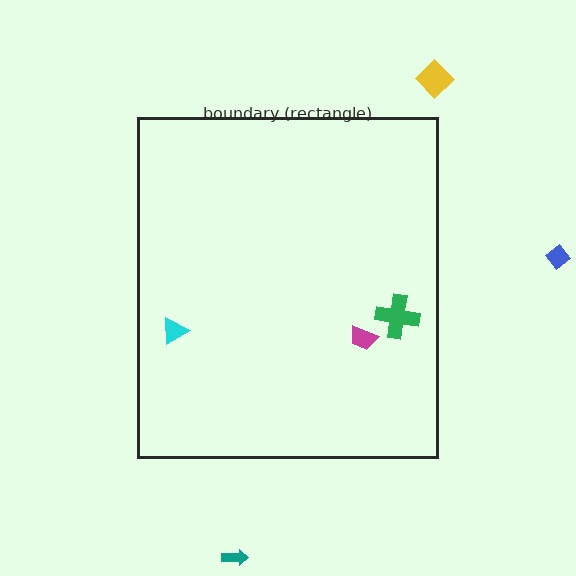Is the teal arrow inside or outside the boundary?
Outside.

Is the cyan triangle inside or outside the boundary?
Inside.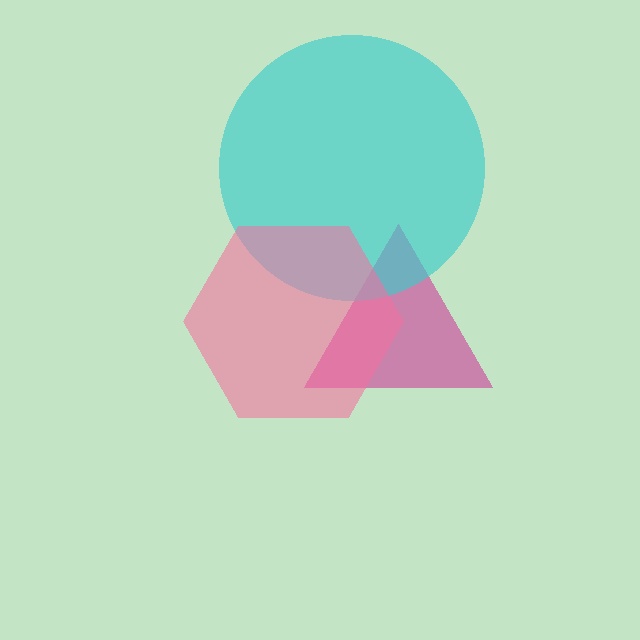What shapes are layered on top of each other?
The layered shapes are: a magenta triangle, a cyan circle, a pink hexagon.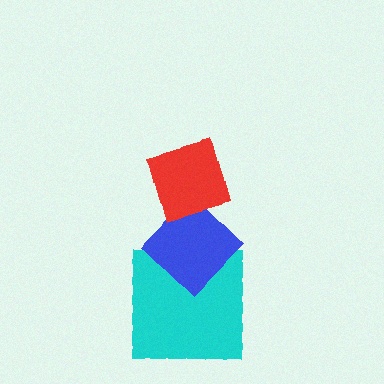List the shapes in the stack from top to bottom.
From top to bottom: the red diamond, the blue diamond, the cyan square.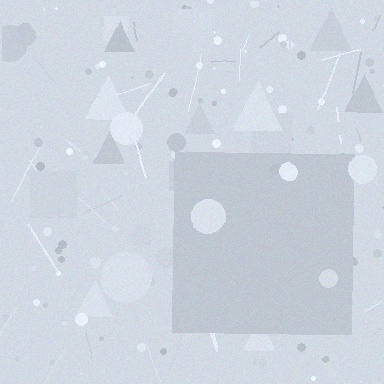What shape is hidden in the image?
A square is hidden in the image.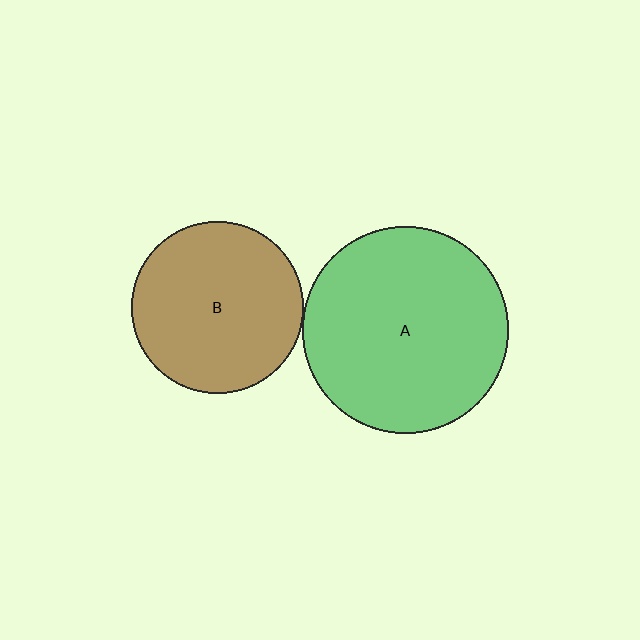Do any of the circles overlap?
No, none of the circles overlap.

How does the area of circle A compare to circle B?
Approximately 1.4 times.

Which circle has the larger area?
Circle A (green).